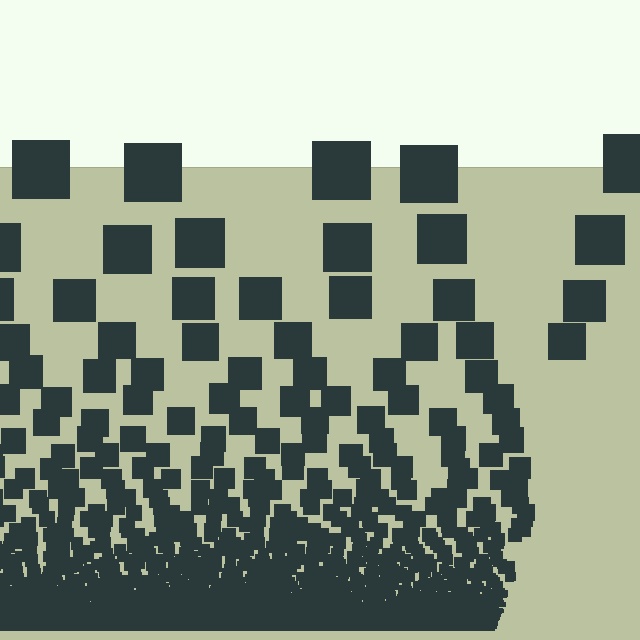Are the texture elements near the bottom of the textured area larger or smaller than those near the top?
Smaller. The gradient is inverted — elements near the bottom are smaller and denser.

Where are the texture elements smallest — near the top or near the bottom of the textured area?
Near the bottom.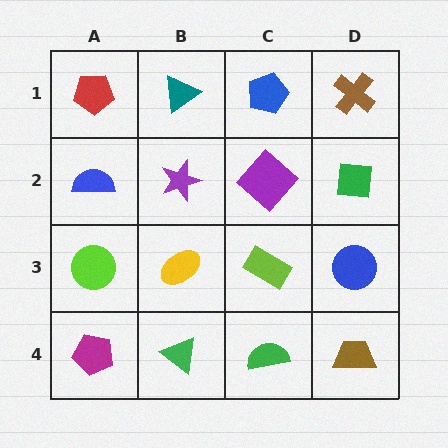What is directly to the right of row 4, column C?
A brown trapezoid.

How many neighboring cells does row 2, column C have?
4.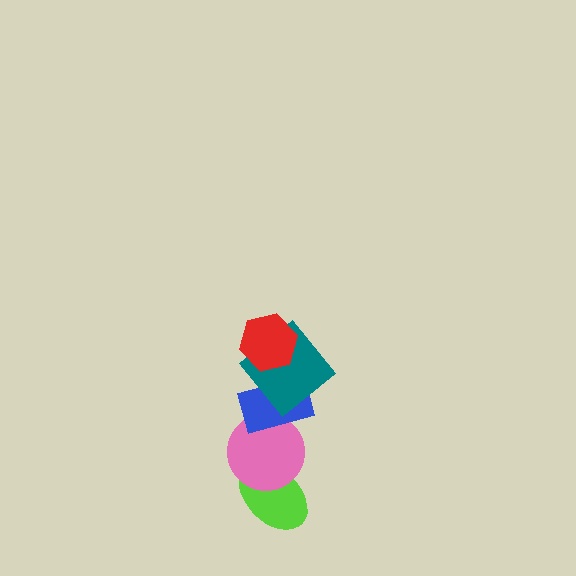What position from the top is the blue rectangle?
The blue rectangle is 3rd from the top.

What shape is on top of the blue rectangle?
The teal diamond is on top of the blue rectangle.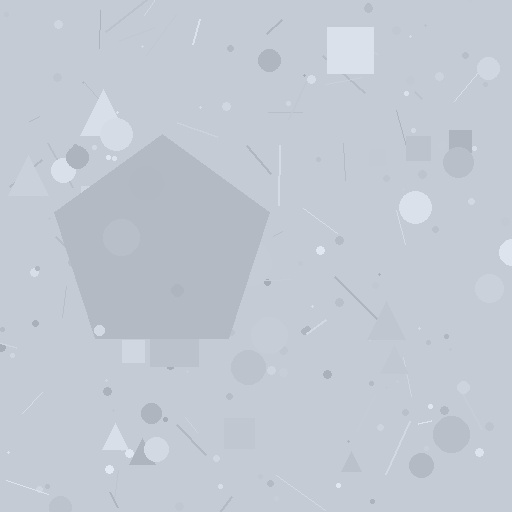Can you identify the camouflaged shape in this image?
The camouflaged shape is a pentagon.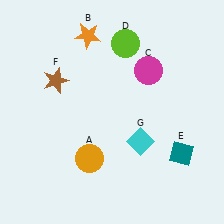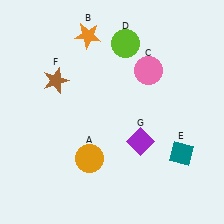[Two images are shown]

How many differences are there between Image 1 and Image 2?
There are 2 differences between the two images.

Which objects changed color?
C changed from magenta to pink. G changed from cyan to purple.